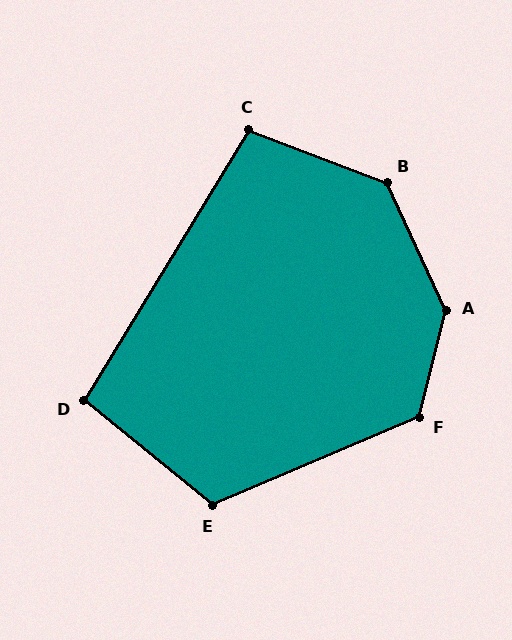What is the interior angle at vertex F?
Approximately 127 degrees (obtuse).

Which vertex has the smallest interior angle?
D, at approximately 98 degrees.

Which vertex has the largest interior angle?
A, at approximately 142 degrees.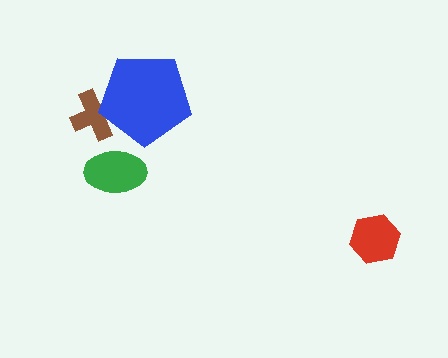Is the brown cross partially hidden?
Yes, it is partially covered by another shape.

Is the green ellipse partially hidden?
No, no other shape covers it.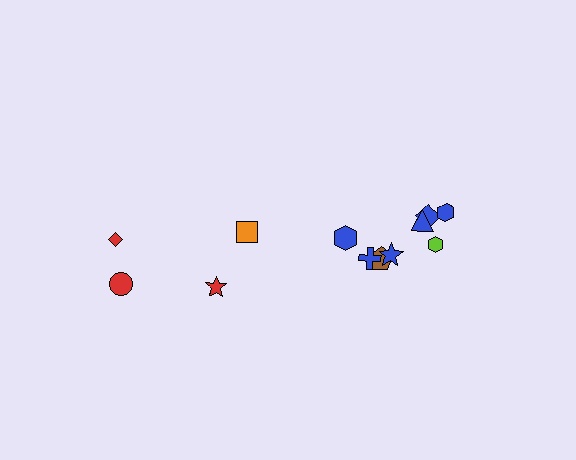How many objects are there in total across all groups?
There are 12 objects.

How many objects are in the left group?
There are 4 objects.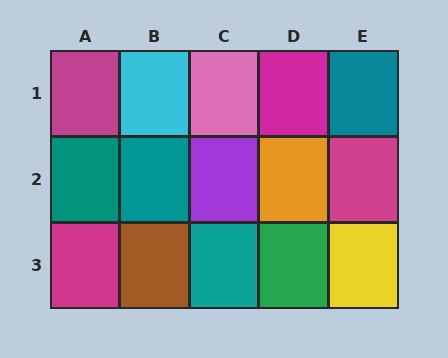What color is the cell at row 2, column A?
Teal.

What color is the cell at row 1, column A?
Magenta.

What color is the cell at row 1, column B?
Cyan.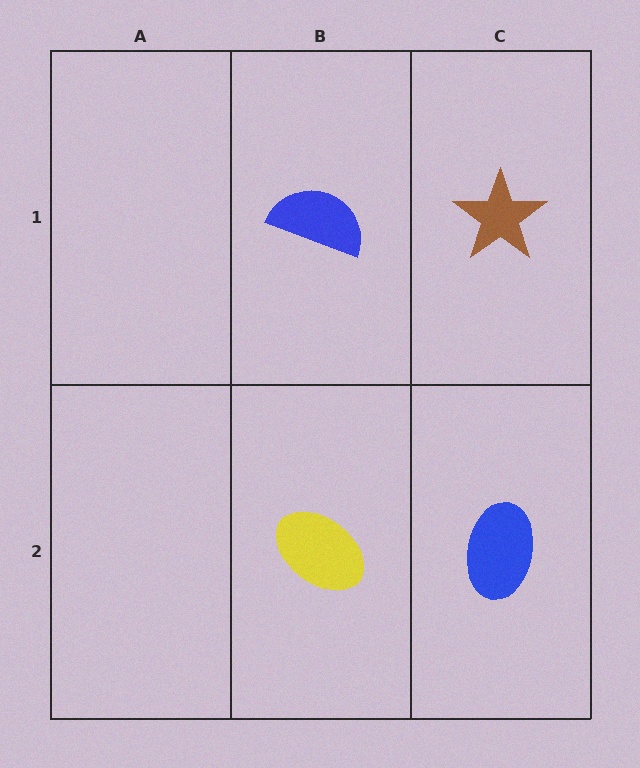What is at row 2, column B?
A yellow ellipse.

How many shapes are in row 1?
2 shapes.